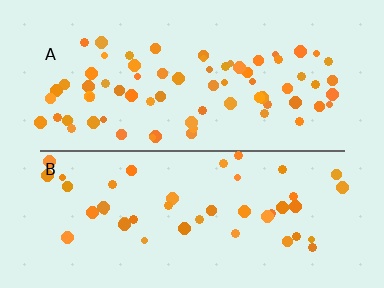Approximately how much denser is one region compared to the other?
Approximately 1.5× — region A over region B.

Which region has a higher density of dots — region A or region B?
A (the top).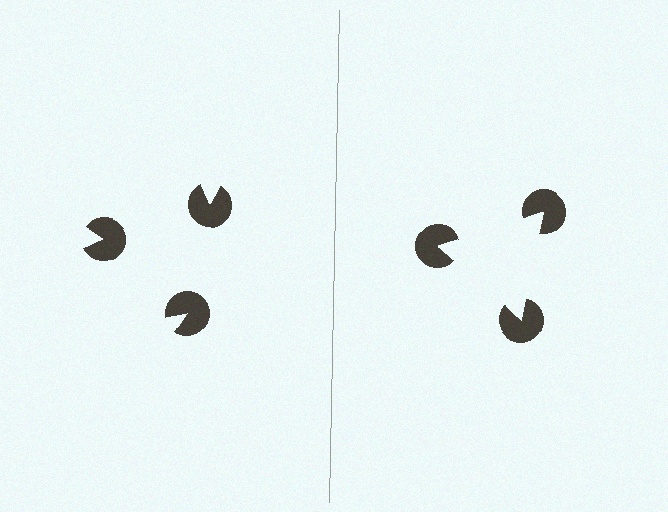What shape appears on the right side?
An illusory triangle.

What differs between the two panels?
The pac-man discs are positioned identically on both sides; only the wedge orientations differ. On the right they align to a triangle; on the left they are misaligned.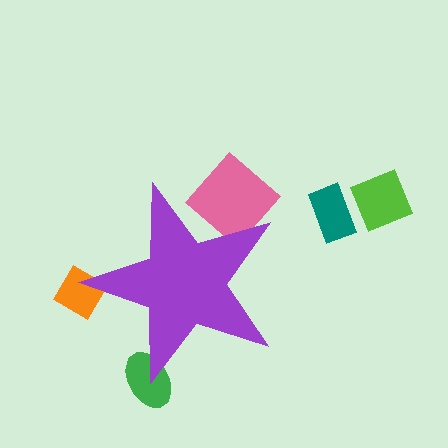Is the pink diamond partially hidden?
Yes, the pink diamond is partially hidden behind the purple star.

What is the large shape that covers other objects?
A purple star.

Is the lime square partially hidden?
No, the lime square is fully visible.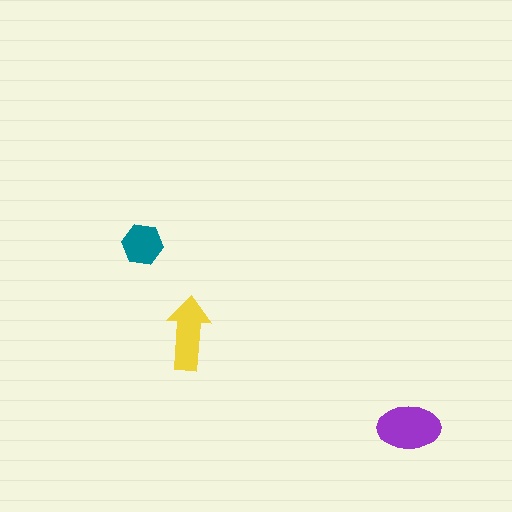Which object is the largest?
The purple ellipse.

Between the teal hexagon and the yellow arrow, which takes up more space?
The yellow arrow.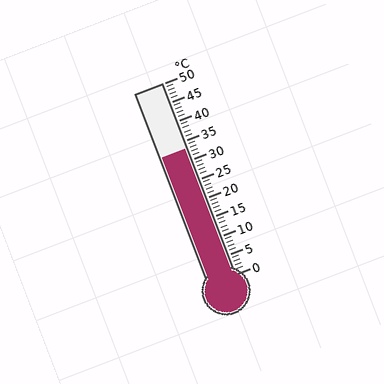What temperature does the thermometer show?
The thermometer shows approximately 33°C.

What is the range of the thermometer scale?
The thermometer scale ranges from 0°C to 50°C.